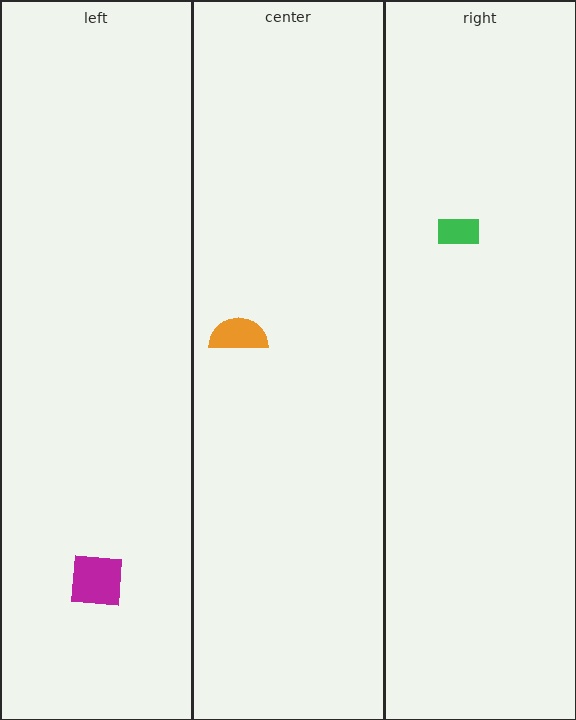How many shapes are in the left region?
1.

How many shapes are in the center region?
1.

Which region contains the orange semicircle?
The center region.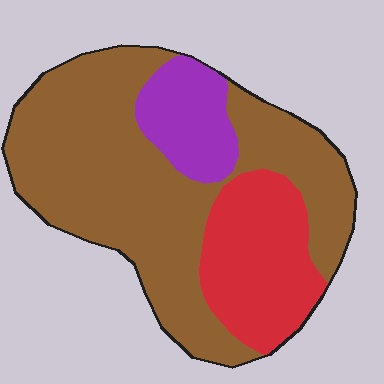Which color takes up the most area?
Brown, at roughly 65%.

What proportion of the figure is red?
Red covers 23% of the figure.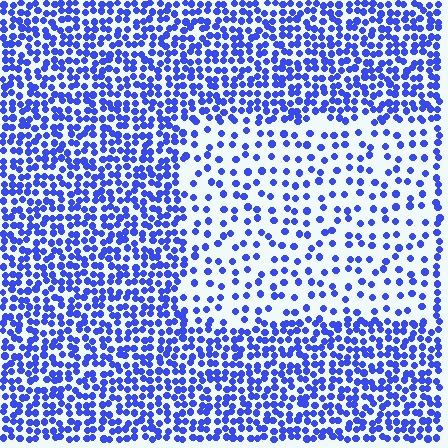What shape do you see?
I see a rectangle.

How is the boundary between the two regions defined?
The boundary is defined by a change in element density (approximately 2.4x ratio). All elements are the same color, size, and shape.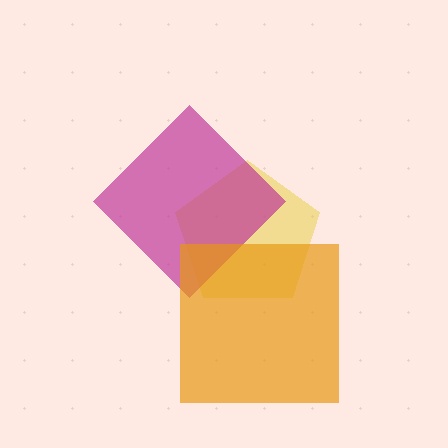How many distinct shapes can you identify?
There are 3 distinct shapes: a yellow pentagon, a magenta diamond, an orange square.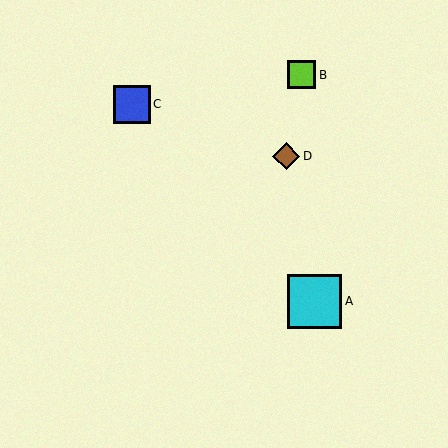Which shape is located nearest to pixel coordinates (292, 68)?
The lime square (labeled B) at (302, 75) is nearest to that location.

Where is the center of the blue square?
The center of the blue square is at (132, 104).